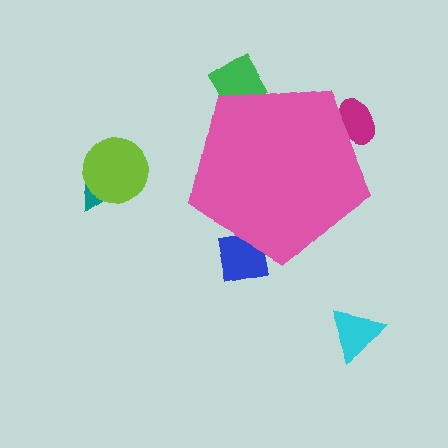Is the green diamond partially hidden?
Yes, the green diamond is partially hidden behind the pink pentagon.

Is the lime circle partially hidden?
No, the lime circle is fully visible.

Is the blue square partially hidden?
Yes, the blue square is partially hidden behind the pink pentagon.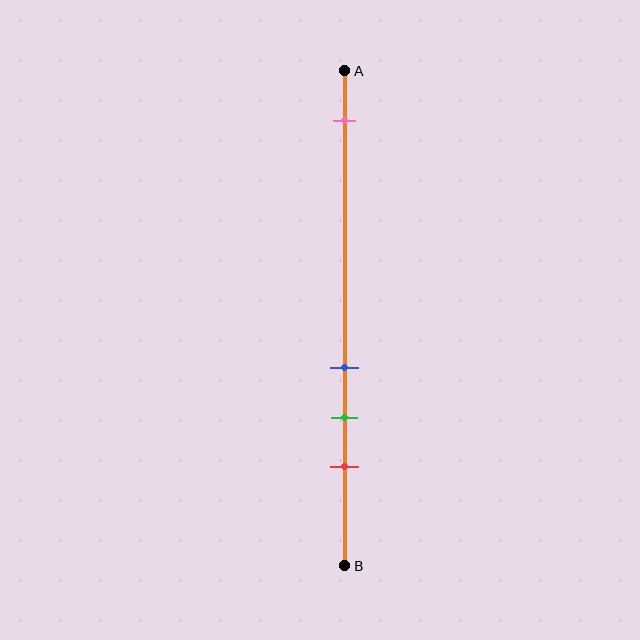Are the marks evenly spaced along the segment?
No, the marks are not evenly spaced.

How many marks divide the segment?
There are 4 marks dividing the segment.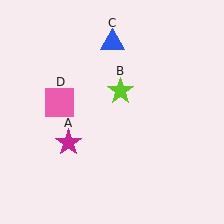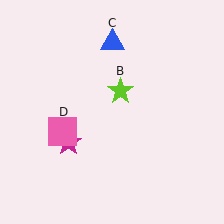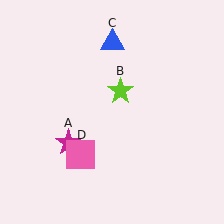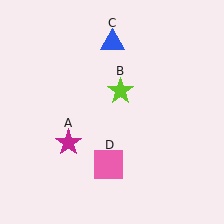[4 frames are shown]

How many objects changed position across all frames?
1 object changed position: pink square (object D).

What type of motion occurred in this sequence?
The pink square (object D) rotated counterclockwise around the center of the scene.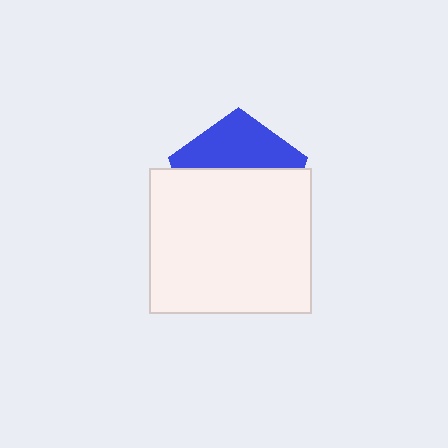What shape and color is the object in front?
The object in front is a white rectangle.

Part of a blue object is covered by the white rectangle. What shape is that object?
It is a pentagon.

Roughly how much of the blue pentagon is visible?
A small part of it is visible (roughly 38%).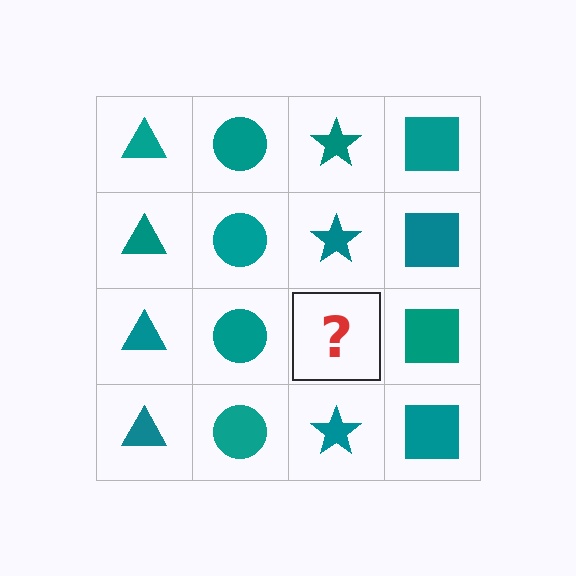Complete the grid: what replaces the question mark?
The question mark should be replaced with a teal star.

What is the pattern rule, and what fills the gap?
The rule is that each column has a consistent shape. The gap should be filled with a teal star.